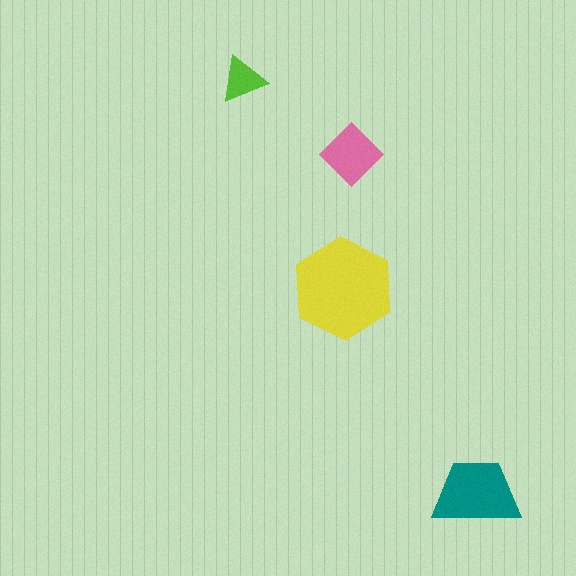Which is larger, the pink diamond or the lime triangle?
The pink diamond.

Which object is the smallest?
The lime triangle.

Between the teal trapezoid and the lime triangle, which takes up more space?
The teal trapezoid.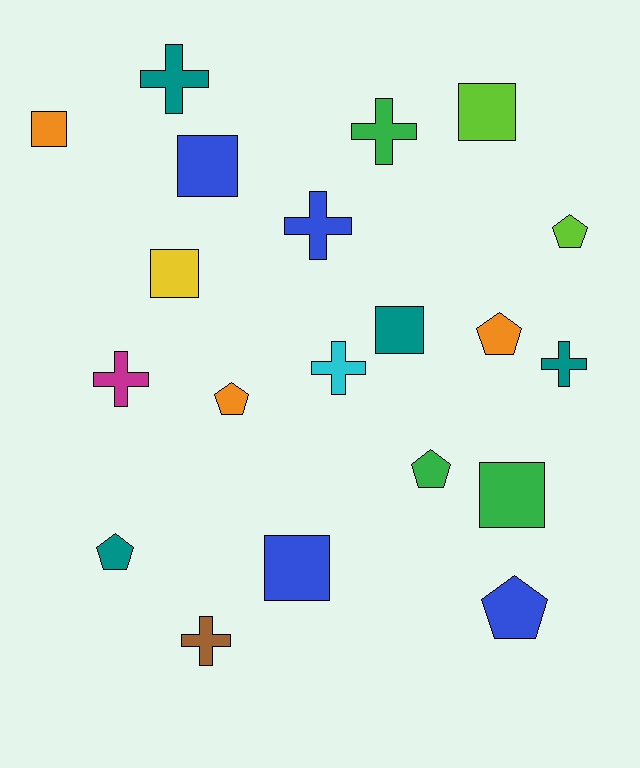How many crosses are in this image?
There are 7 crosses.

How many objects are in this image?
There are 20 objects.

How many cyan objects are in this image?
There is 1 cyan object.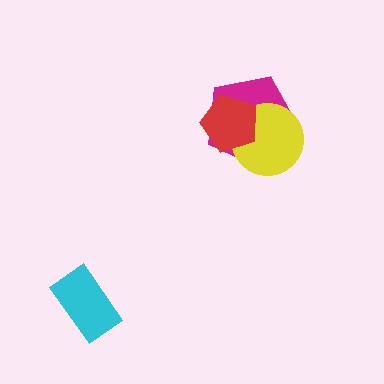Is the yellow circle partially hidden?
Yes, it is partially covered by another shape.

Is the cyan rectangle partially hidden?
No, no other shape covers it.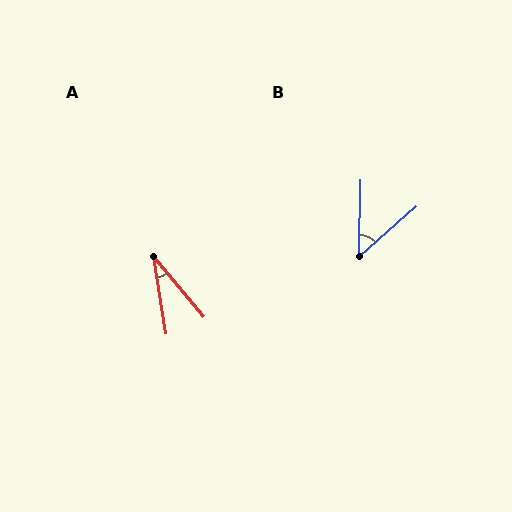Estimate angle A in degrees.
Approximately 31 degrees.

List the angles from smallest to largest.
A (31°), B (47°).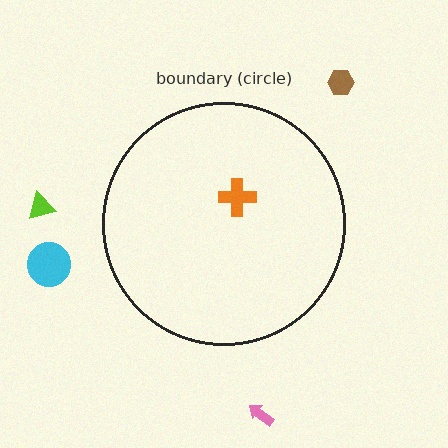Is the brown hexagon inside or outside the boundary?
Outside.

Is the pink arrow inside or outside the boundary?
Outside.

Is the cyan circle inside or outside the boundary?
Outside.